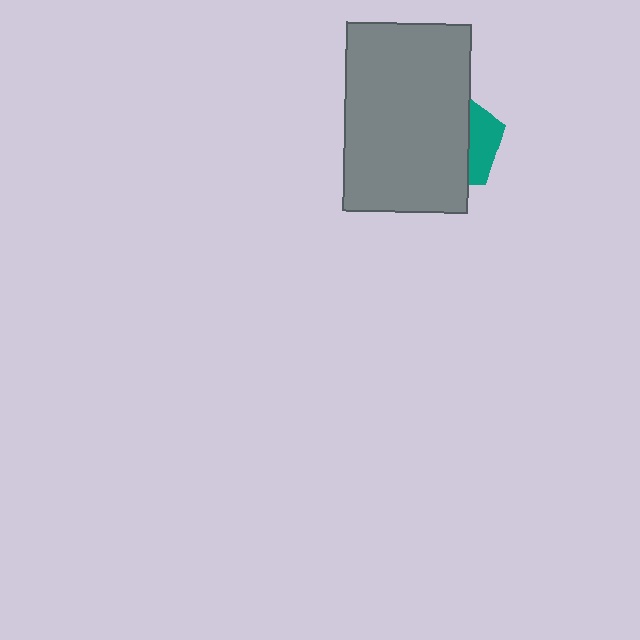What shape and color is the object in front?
The object in front is a gray rectangle.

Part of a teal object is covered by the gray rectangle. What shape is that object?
It is a pentagon.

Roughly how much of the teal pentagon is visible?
A small part of it is visible (roughly 31%).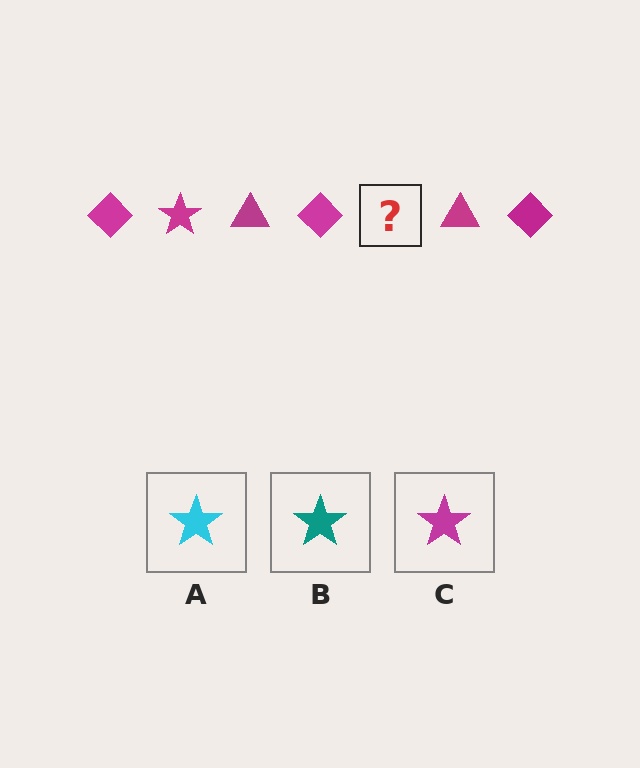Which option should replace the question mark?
Option C.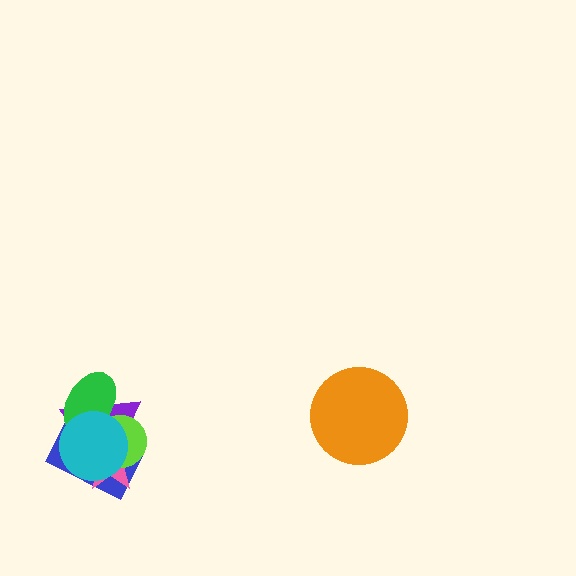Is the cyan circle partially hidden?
No, no other shape covers it.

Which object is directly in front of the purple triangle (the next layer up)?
The pink star is directly in front of the purple triangle.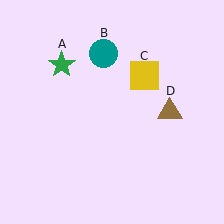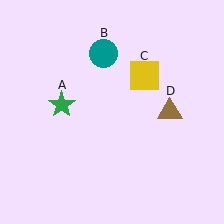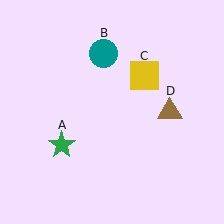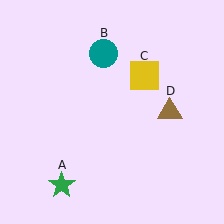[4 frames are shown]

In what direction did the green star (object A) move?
The green star (object A) moved down.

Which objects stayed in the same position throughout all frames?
Teal circle (object B) and yellow square (object C) and brown triangle (object D) remained stationary.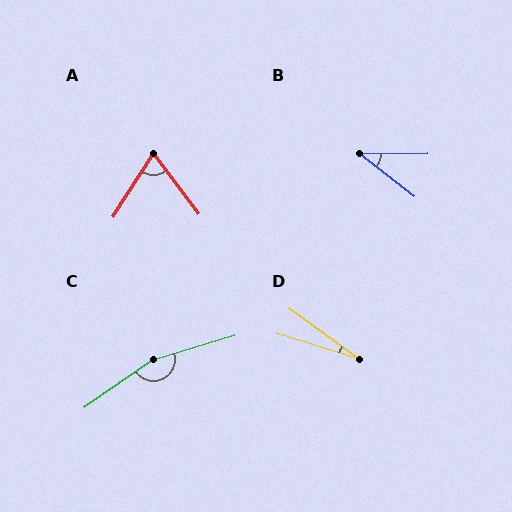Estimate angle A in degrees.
Approximately 69 degrees.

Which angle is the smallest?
D, at approximately 19 degrees.